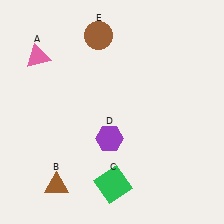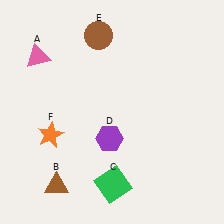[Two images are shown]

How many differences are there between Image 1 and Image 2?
There is 1 difference between the two images.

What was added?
An orange star (F) was added in Image 2.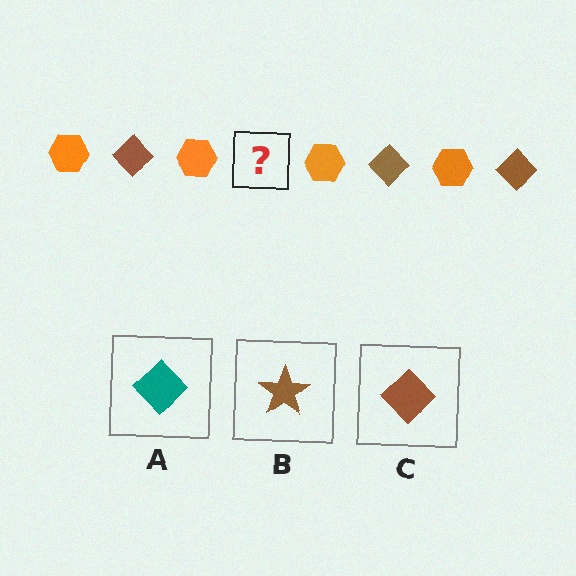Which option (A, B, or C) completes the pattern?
C.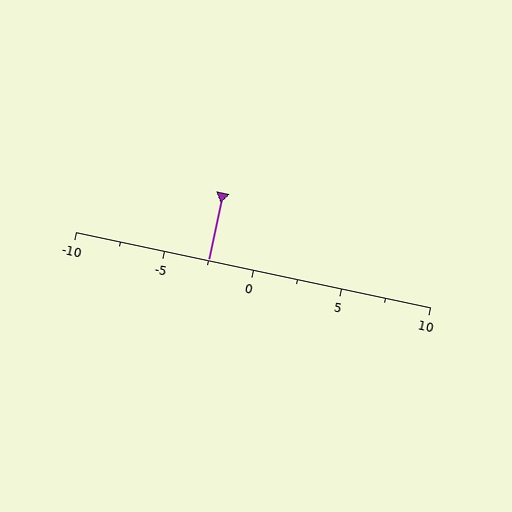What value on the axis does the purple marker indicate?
The marker indicates approximately -2.5.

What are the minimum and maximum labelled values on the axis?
The axis runs from -10 to 10.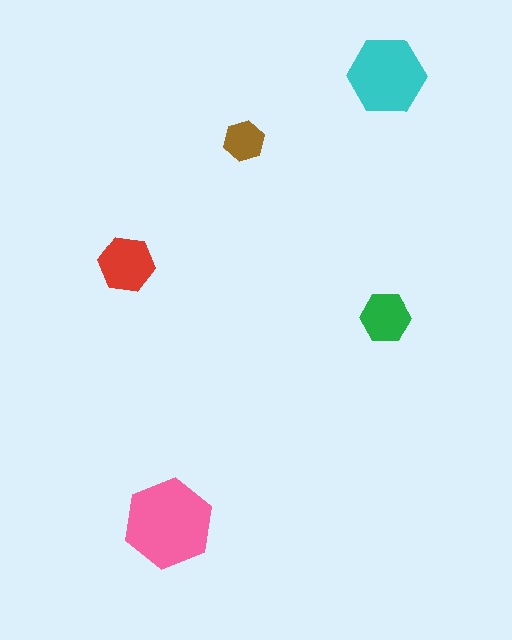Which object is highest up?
The cyan hexagon is topmost.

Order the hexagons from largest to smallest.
the pink one, the cyan one, the red one, the green one, the brown one.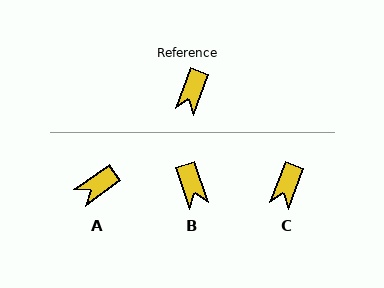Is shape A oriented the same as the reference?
No, it is off by about 34 degrees.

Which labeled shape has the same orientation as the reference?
C.